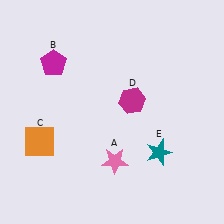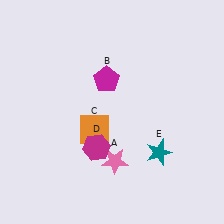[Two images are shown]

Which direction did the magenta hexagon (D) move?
The magenta hexagon (D) moved down.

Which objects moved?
The objects that moved are: the magenta pentagon (B), the orange square (C), the magenta hexagon (D).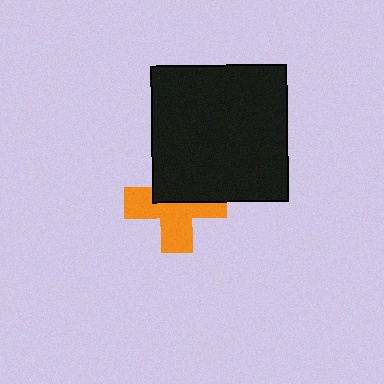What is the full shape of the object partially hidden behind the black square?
The partially hidden object is an orange cross.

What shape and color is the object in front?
The object in front is a black square.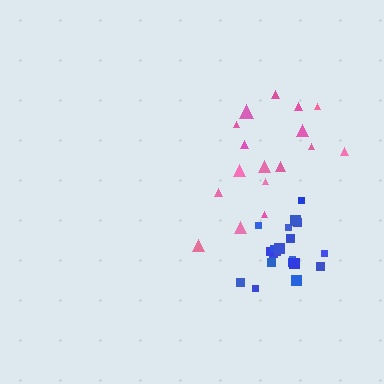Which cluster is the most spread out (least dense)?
Pink.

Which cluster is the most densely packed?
Blue.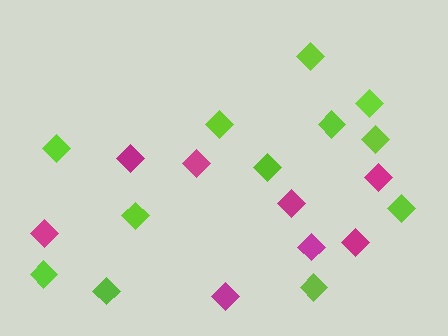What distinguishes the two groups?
There are 2 groups: one group of magenta diamonds (8) and one group of lime diamonds (12).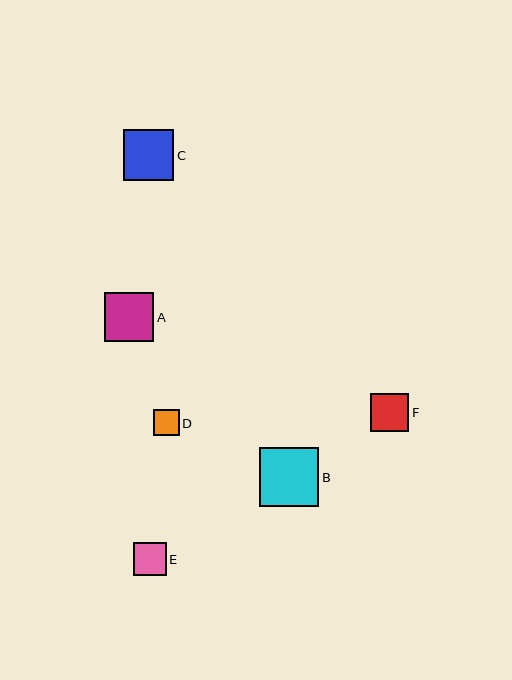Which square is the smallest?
Square D is the smallest with a size of approximately 26 pixels.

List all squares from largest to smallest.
From largest to smallest: B, C, A, F, E, D.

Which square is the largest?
Square B is the largest with a size of approximately 59 pixels.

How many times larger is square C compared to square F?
Square C is approximately 1.3 times the size of square F.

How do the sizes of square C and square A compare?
Square C and square A are approximately the same size.